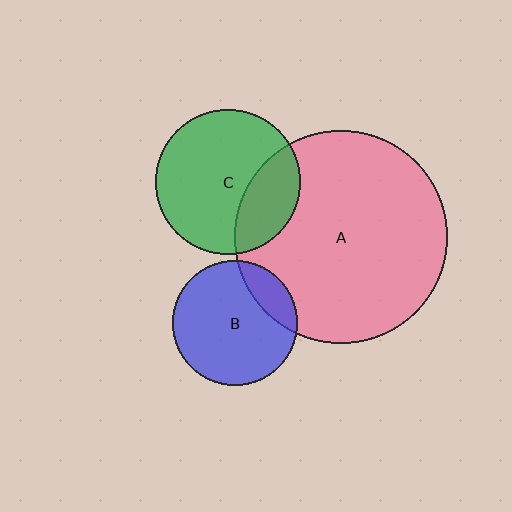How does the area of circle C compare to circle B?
Approximately 1.3 times.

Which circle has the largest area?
Circle A (pink).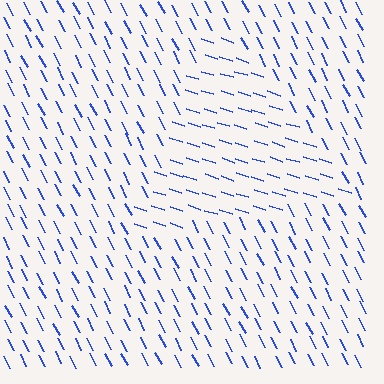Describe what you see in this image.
The image is filled with small blue line segments. A triangle region in the image has lines oriented differently from the surrounding lines, creating a visible texture boundary.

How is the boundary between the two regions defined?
The boundary is defined purely by a change in line orientation (approximately 45 degrees difference). All lines are the same color and thickness.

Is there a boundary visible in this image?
Yes, there is a texture boundary formed by a change in line orientation.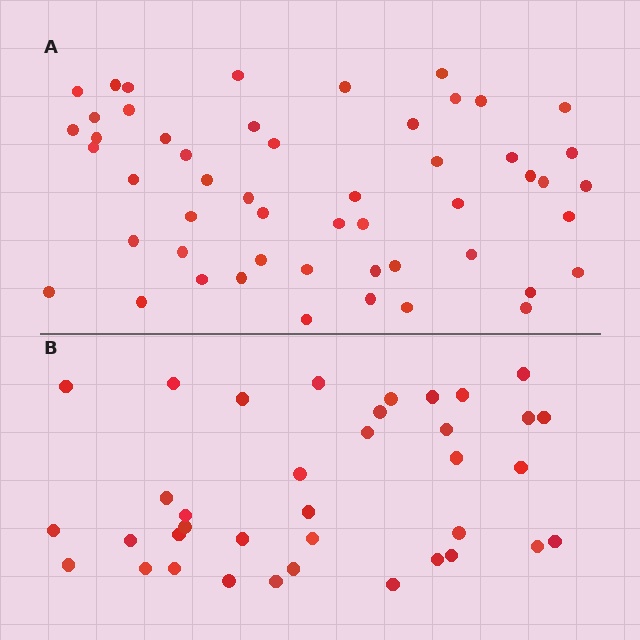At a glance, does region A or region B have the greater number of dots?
Region A (the top region) has more dots.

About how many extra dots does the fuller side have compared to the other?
Region A has approximately 15 more dots than region B.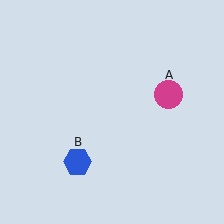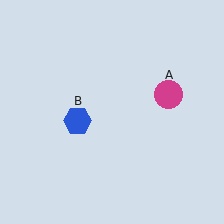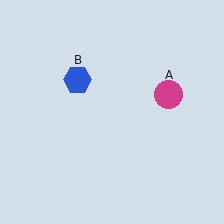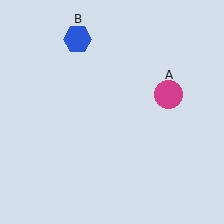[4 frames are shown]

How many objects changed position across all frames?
1 object changed position: blue hexagon (object B).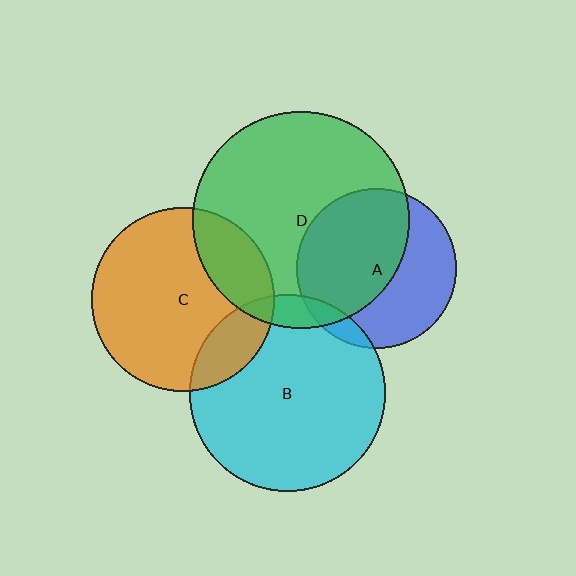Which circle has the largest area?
Circle D (green).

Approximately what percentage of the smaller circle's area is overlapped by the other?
Approximately 20%.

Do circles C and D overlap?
Yes.